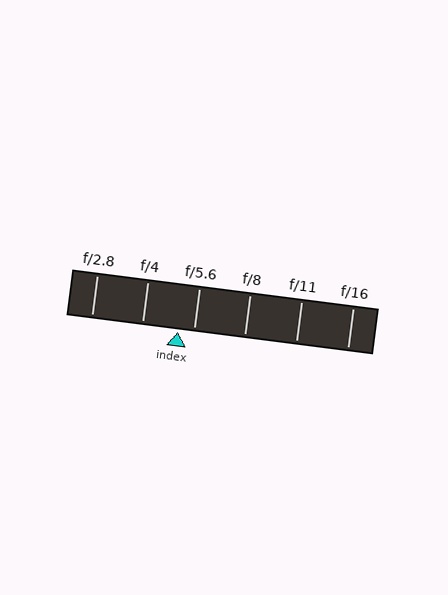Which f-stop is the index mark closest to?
The index mark is closest to f/5.6.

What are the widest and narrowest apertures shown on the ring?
The widest aperture shown is f/2.8 and the narrowest is f/16.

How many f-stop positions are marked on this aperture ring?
There are 6 f-stop positions marked.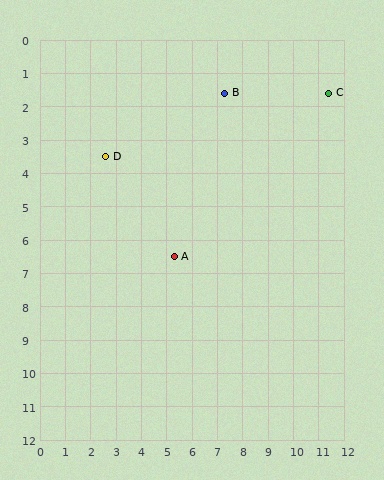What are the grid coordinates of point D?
Point D is at approximately (2.6, 3.5).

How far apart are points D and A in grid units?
Points D and A are about 4.0 grid units apart.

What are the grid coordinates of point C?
Point C is at approximately (11.4, 1.6).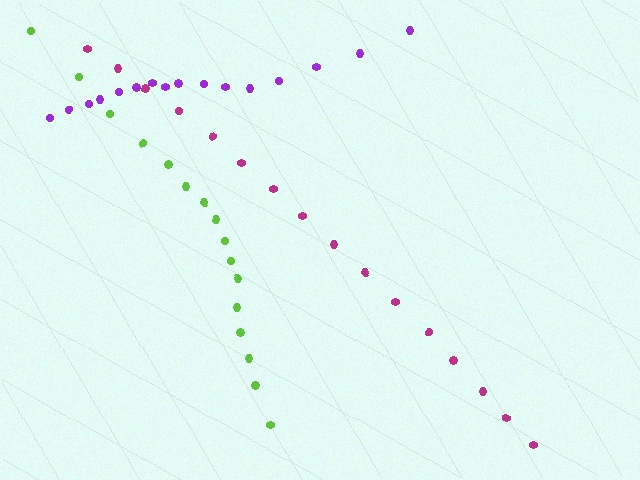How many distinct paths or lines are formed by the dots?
There are 3 distinct paths.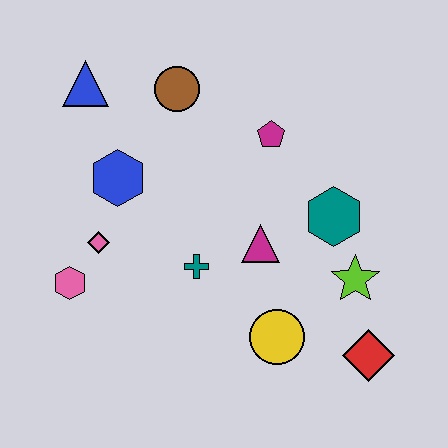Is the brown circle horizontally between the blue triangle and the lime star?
Yes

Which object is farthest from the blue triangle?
The red diamond is farthest from the blue triangle.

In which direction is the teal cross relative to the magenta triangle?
The teal cross is to the left of the magenta triangle.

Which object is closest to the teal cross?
The magenta triangle is closest to the teal cross.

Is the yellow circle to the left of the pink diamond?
No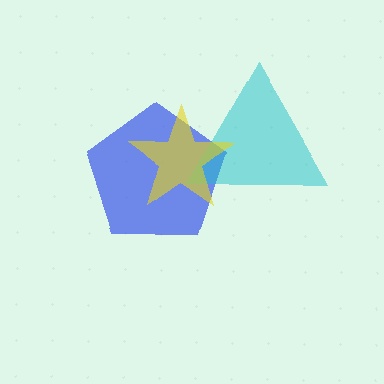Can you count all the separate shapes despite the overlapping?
Yes, there are 3 separate shapes.